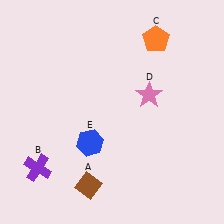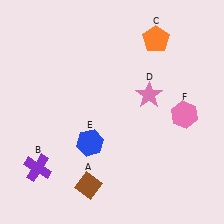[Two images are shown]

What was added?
A pink hexagon (F) was added in Image 2.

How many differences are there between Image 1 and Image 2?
There is 1 difference between the two images.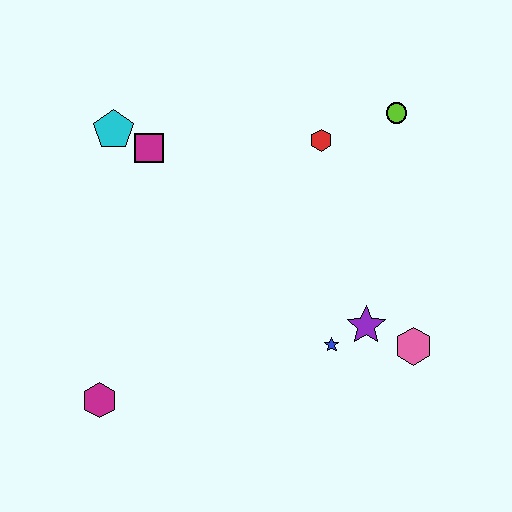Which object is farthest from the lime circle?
The magenta hexagon is farthest from the lime circle.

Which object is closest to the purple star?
The blue star is closest to the purple star.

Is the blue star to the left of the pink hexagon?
Yes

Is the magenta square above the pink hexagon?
Yes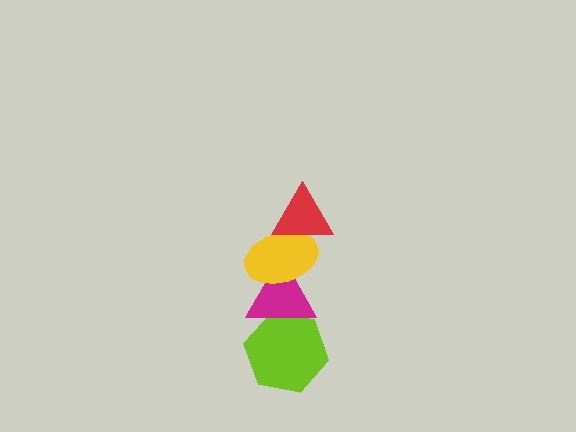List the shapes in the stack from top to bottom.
From top to bottom: the red triangle, the yellow ellipse, the magenta triangle, the lime hexagon.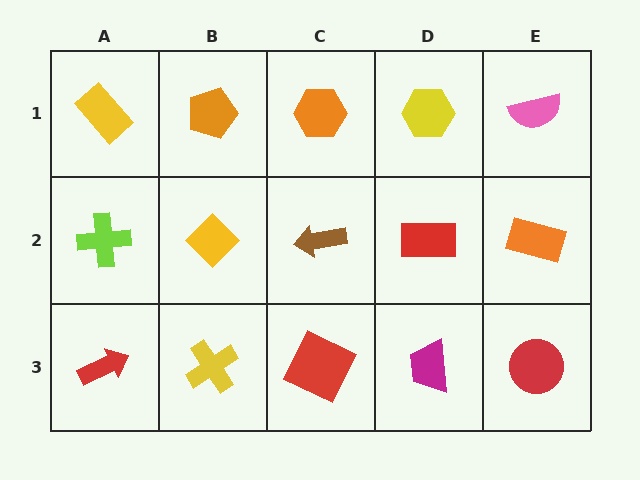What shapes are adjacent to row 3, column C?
A brown arrow (row 2, column C), a yellow cross (row 3, column B), a magenta trapezoid (row 3, column D).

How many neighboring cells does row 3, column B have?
3.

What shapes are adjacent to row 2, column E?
A pink semicircle (row 1, column E), a red circle (row 3, column E), a red rectangle (row 2, column D).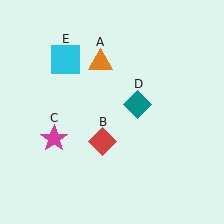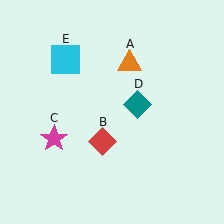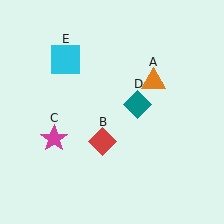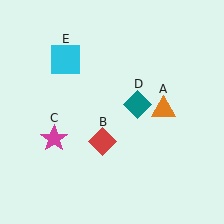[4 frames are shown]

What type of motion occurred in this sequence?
The orange triangle (object A) rotated clockwise around the center of the scene.